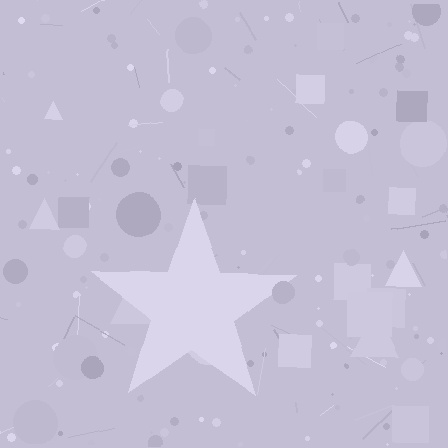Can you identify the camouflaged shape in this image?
The camouflaged shape is a star.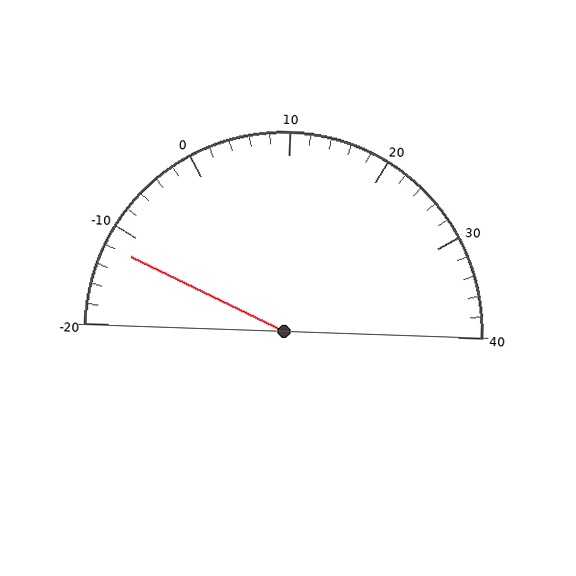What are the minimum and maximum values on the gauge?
The gauge ranges from -20 to 40.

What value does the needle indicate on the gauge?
The needle indicates approximately -12.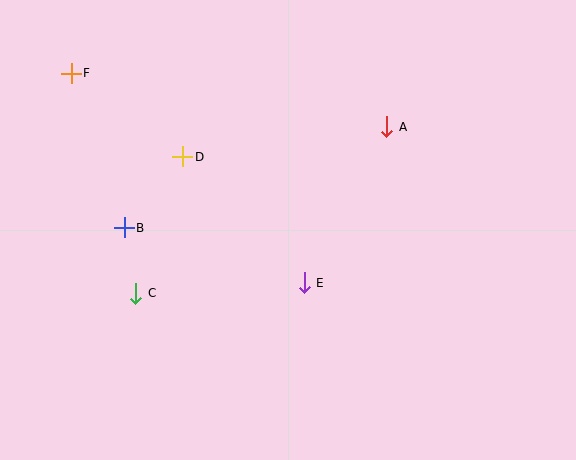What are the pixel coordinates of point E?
Point E is at (304, 283).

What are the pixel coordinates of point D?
Point D is at (183, 157).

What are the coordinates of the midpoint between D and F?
The midpoint between D and F is at (127, 115).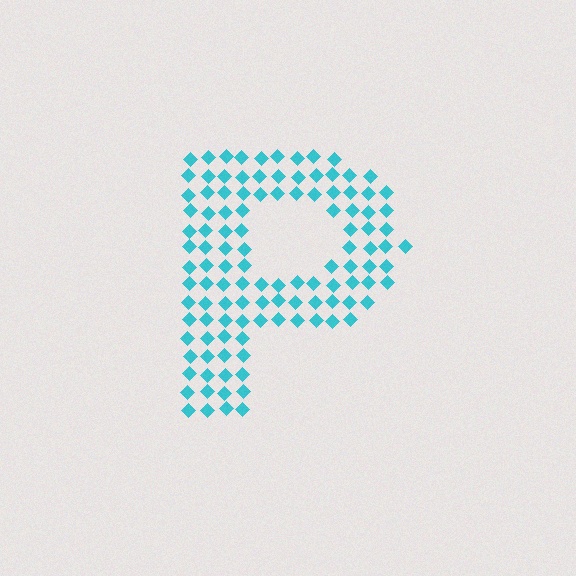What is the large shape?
The large shape is the letter P.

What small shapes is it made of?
It is made of small diamonds.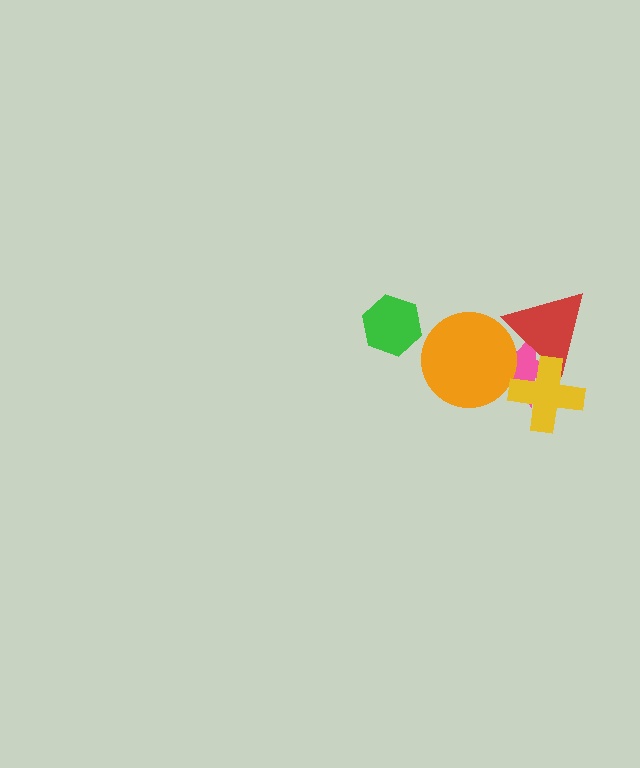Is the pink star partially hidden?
Yes, it is partially covered by another shape.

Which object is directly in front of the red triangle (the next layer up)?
The orange circle is directly in front of the red triangle.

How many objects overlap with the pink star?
3 objects overlap with the pink star.